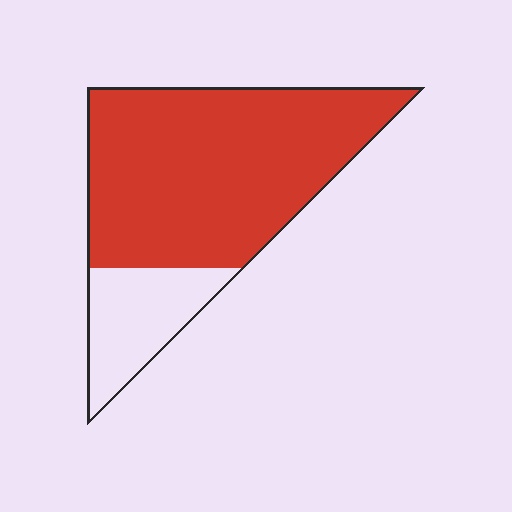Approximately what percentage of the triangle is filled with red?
Approximately 80%.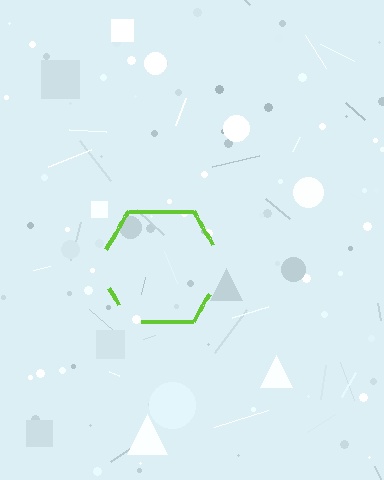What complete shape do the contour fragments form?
The contour fragments form a hexagon.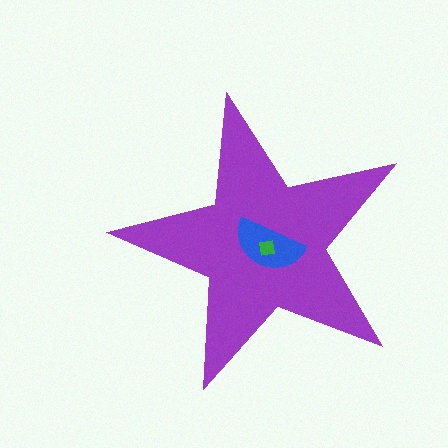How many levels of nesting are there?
3.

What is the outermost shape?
The purple star.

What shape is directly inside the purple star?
The blue semicircle.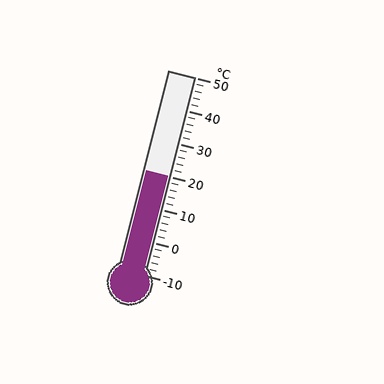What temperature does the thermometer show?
The thermometer shows approximately 20°C.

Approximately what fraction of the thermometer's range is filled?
The thermometer is filled to approximately 50% of its range.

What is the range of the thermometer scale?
The thermometer scale ranges from -10°C to 50°C.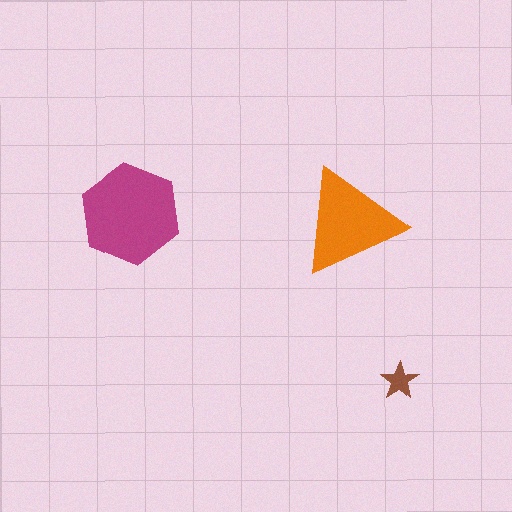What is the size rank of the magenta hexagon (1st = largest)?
1st.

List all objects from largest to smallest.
The magenta hexagon, the orange triangle, the brown star.